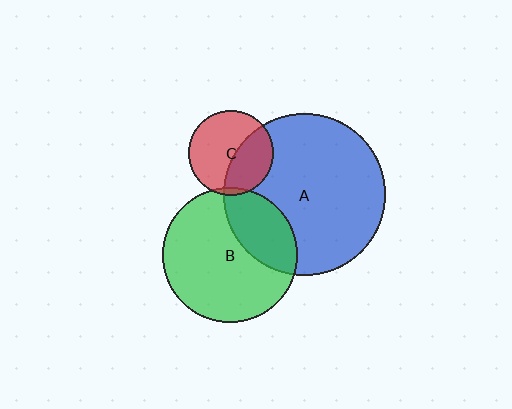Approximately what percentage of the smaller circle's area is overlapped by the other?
Approximately 5%.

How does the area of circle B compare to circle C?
Approximately 2.5 times.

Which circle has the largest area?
Circle A (blue).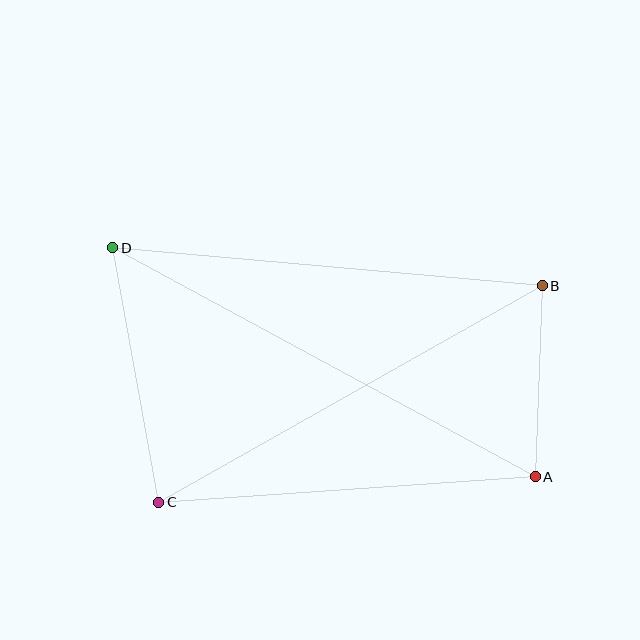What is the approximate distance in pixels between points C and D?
The distance between C and D is approximately 259 pixels.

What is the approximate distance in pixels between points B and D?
The distance between B and D is approximately 431 pixels.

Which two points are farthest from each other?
Points A and D are farthest from each other.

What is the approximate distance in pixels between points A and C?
The distance between A and C is approximately 377 pixels.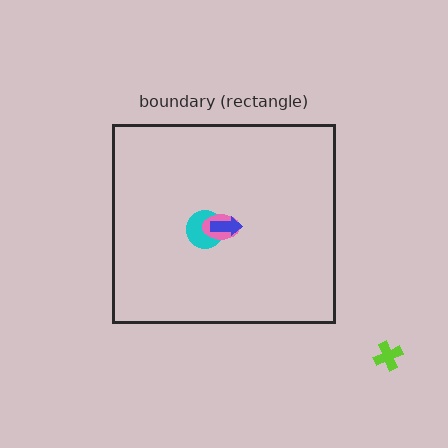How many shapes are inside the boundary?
3 inside, 1 outside.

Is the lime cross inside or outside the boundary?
Outside.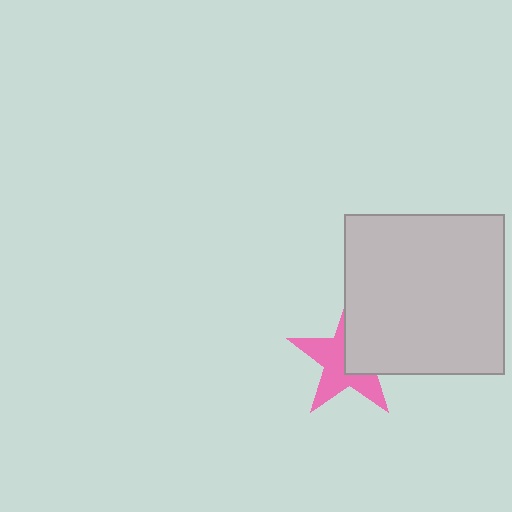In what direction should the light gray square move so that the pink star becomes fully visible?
The light gray square should move toward the upper-right. That is the shortest direction to clear the overlap and leave the pink star fully visible.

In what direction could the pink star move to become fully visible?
The pink star could move toward the lower-left. That would shift it out from behind the light gray square entirely.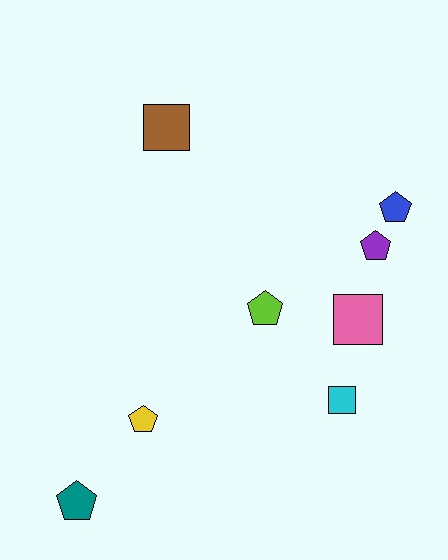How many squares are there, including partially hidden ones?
There are 3 squares.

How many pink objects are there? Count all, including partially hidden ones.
There is 1 pink object.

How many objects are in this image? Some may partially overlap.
There are 8 objects.